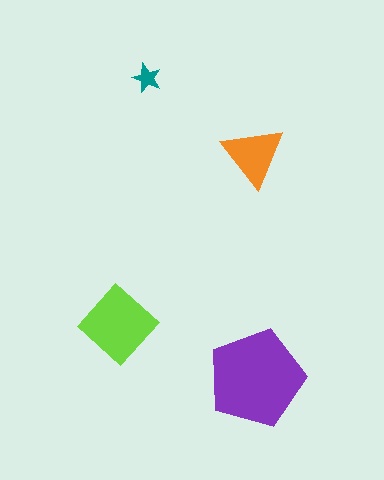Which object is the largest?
The purple pentagon.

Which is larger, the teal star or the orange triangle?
The orange triangle.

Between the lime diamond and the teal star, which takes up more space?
The lime diamond.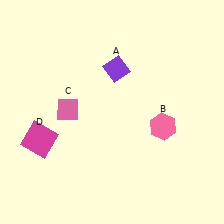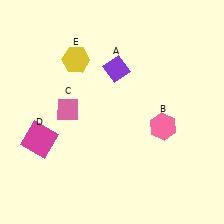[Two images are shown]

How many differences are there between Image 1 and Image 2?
There is 1 difference between the two images.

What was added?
A yellow hexagon (E) was added in Image 2.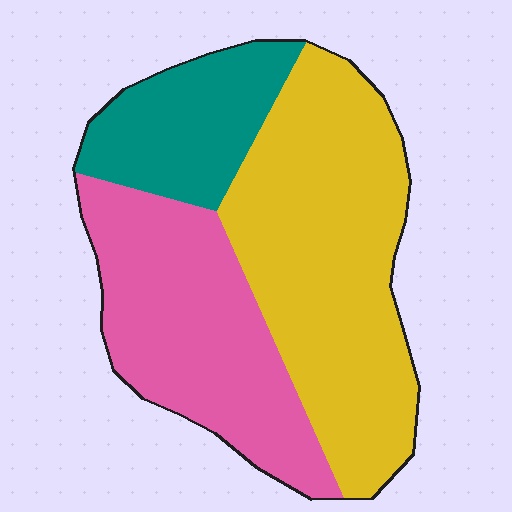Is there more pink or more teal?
Pink.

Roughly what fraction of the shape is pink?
Pink takes up about one third (1/3) of the shape.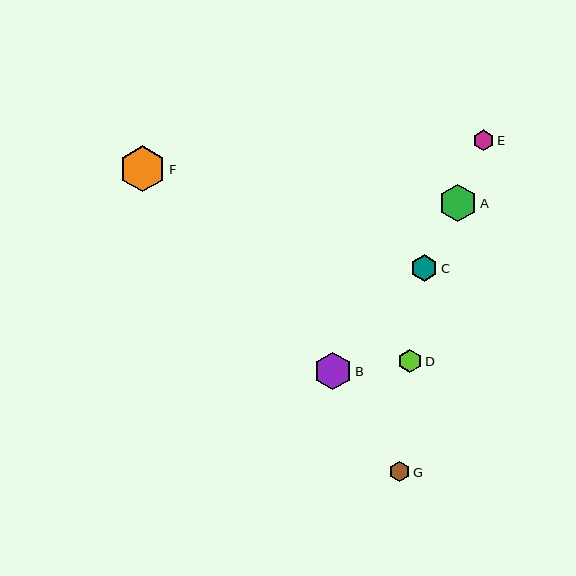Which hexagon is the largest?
Hexagon F is the largest with a size of approximately 46 pixels.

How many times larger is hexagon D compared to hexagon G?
Hexagon D is approximately 1.2 times the size of hexagon G.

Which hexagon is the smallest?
Hexagon E is the smallest with a size of approximately 20 pixels.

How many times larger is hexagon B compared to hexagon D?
Hexagon B is approximately 1.6 times the size of hexagon D.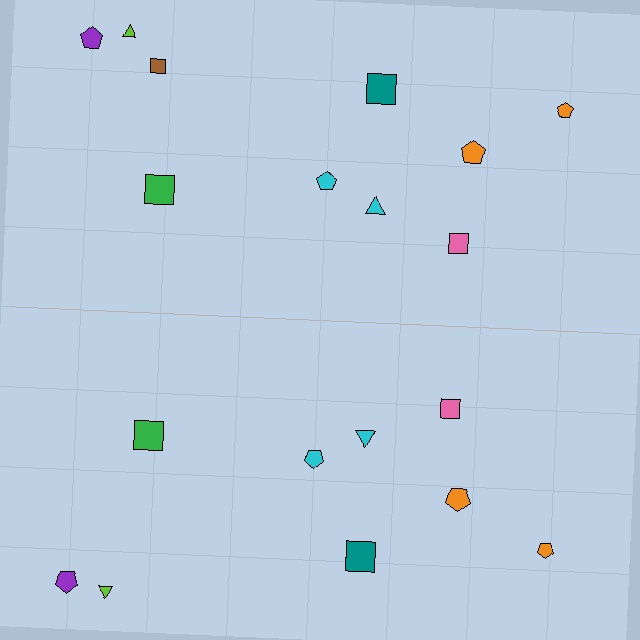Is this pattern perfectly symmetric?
No, the pattern is not perfectly symmetric. A brown square is missing from the bottom side.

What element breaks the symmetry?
A brown square is missing from the bottom side.